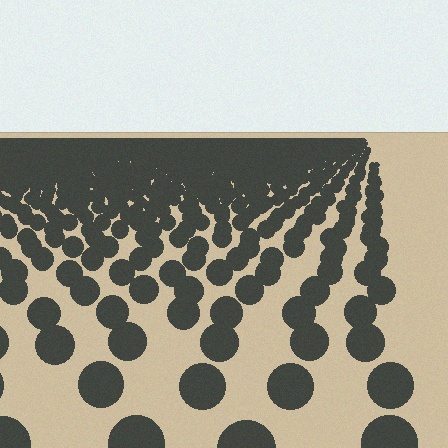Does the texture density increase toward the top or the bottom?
Density increases toward the top.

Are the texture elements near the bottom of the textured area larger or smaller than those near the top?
Larger. Near the bottom, elements are closer to the viewer and appear at a bigger on-screen size.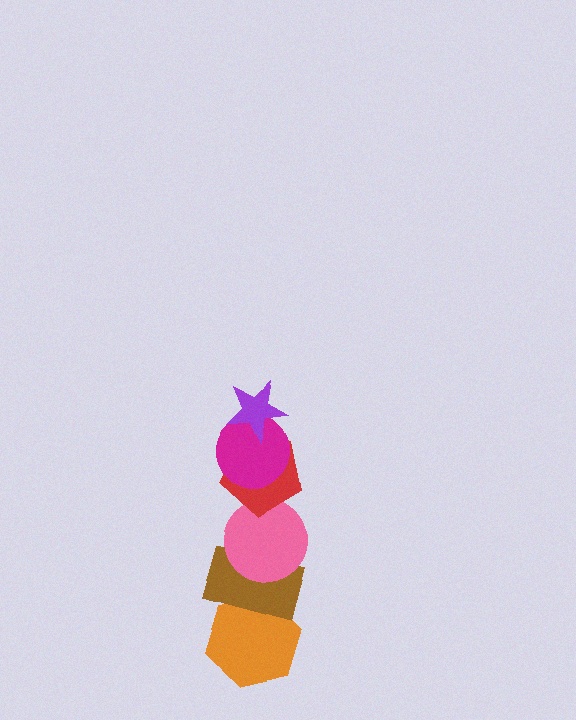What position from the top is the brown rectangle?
The brown rectangle is 5th from the top.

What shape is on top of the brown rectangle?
The pink circle is on top of the brown rectangle.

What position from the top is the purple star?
The purple star is 1st from the top.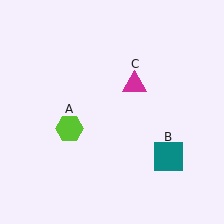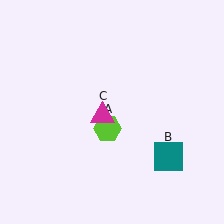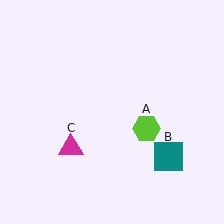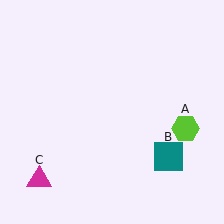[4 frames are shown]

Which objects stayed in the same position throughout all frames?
Teal square (object B) remained stationary.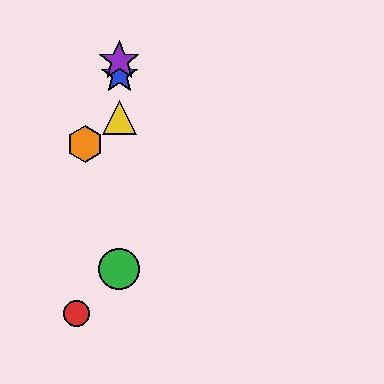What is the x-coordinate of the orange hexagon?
The orange hexagon is at x≈85.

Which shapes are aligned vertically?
The blue star, the green circle, the yellow triangle, the purple star are aligned vertically.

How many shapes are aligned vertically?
4 shapes (the blue star, the green circle, the yellow triangle, the purple star) are aligned vertically.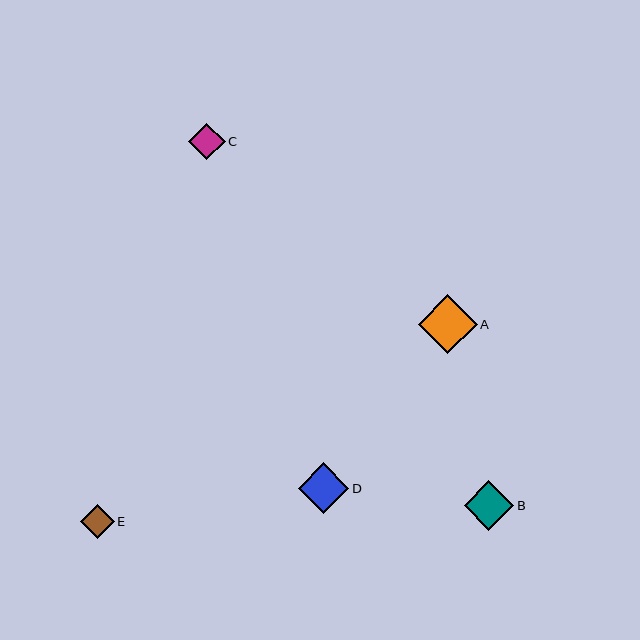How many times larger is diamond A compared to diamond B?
Diamond A is approximately 1.2 times the size of diamond B.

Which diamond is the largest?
Diamond A is the largest with a size of approximately 59 pixels.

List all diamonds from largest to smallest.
From largest to smallest: A, D, B, C, E.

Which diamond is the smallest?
Diamond E is the smallest with a size of approximately 34 pixels.